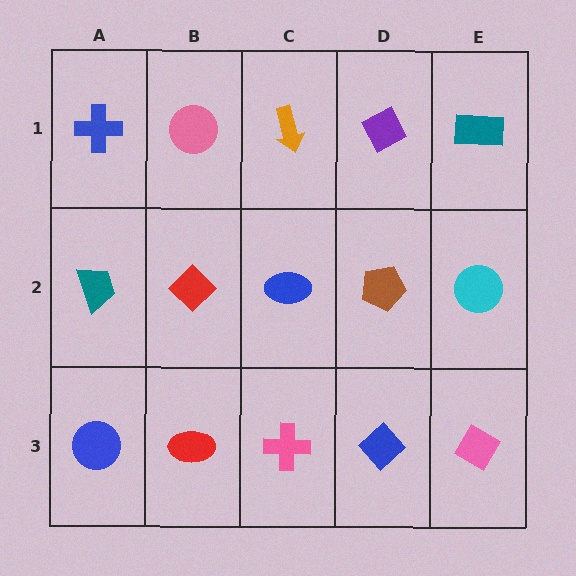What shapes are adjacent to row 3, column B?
A red diamond (row 2, column B), a blue circle (row 3, column A), a pink cross (row 3, column C).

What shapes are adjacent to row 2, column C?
An orange arrow (row 1, column C), a pink cross (row 3, column C), a red diamond (row 2, column B), a brown pentagon (row 2, column D).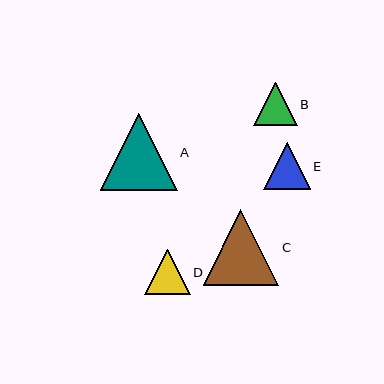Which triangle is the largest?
Triangle A is the largest with a size of approximately 77 pixels.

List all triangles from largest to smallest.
From largest to smallest: A, C, E, D, B.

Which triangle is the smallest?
Triangle B is the smallest with a size of approximately 43 pixels.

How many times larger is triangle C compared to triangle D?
Triangle C is approximately 1.7 times the size of triangle D.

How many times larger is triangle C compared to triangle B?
Triangle C is approximately 1.7 times the size of triangle B.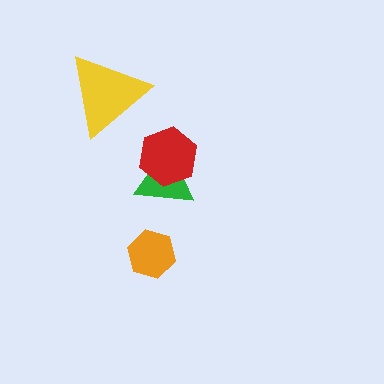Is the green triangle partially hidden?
Yes, it is partially covered by another shape.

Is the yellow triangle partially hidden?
No, no other shape covers it.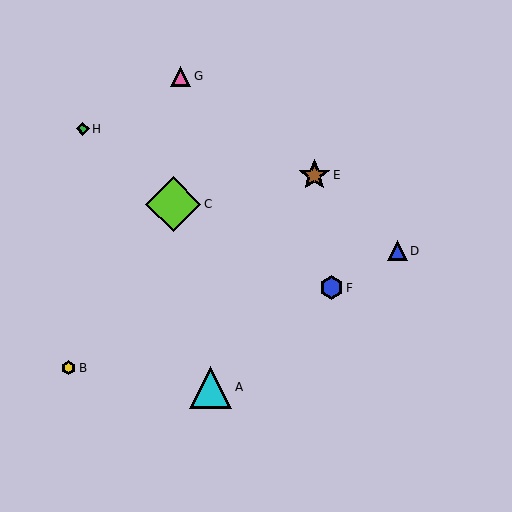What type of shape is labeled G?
Shape G is a pink triangle.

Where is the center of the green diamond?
The center of the green diamond is at (83, 129).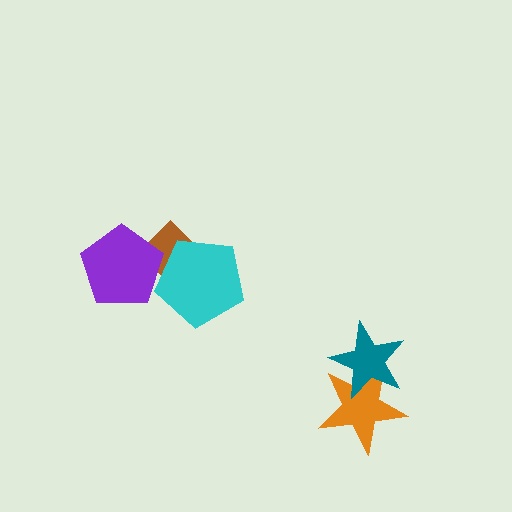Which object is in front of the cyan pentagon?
The purple pentagon is in front of the cyan pentagon.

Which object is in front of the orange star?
The teal star is in front of the orange star.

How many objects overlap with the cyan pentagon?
2 objects overlap with the cyan pentagon.